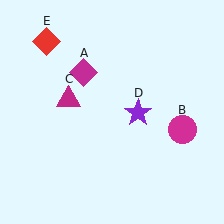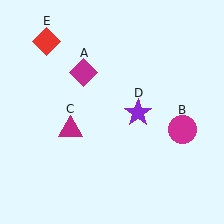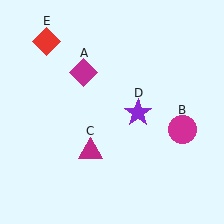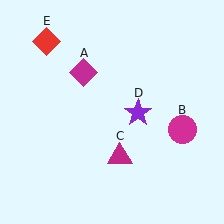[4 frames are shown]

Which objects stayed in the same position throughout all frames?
Magenta diamond (object A) and magenta circle (object B) and purple star (object D) and red diamond (object E) remained stationary.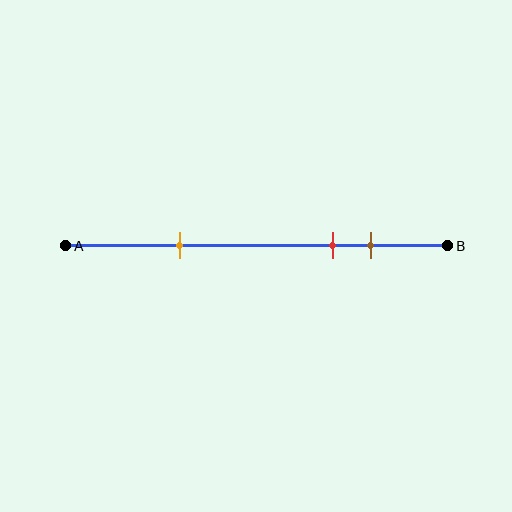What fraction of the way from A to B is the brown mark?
The brown mark is approximately 80% (0.8) of the way from A to B.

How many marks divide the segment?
There are 3 marks dividing the segment.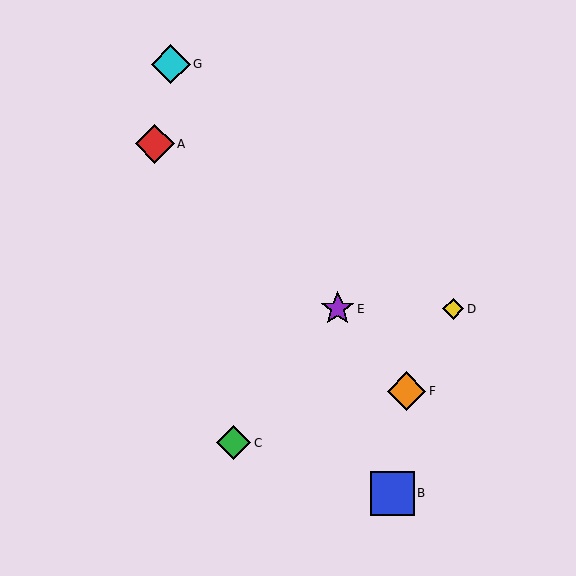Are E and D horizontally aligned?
Yes, both are at y≈309.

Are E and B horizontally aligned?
No, E is at y≈309 and B is at y≈493.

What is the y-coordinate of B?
Object B is at y≈493.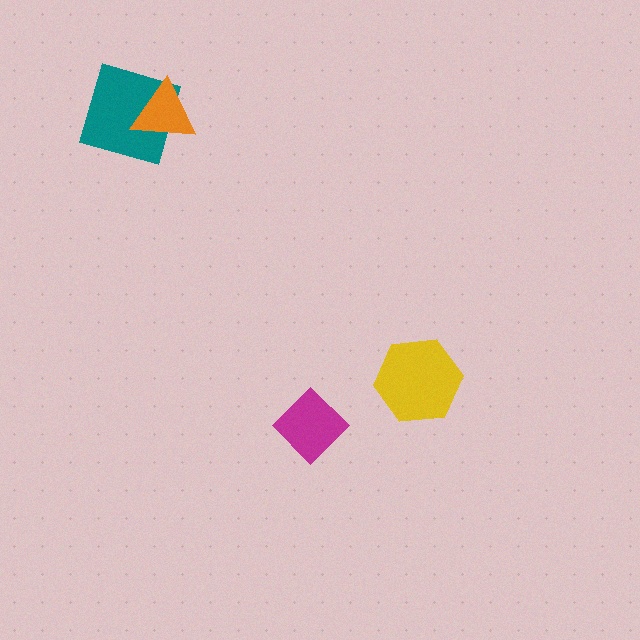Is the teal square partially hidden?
Yes, it is partially covered by another shape.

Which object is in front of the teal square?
The orange triangle is in front of the teal square.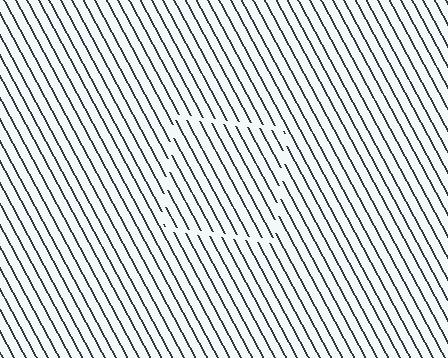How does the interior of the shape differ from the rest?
The interior of the shape contains the same grating, shifted by half a period — the contour is defined by the phase discontinuity where line-ends from the inner and outer gratings abut.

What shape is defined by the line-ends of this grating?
An illusory square. The interior of the shape contains the same grating, shifted by half a period — the contour is defined by the phase discontinuity where line-ends from the inner and outer gratings abut.